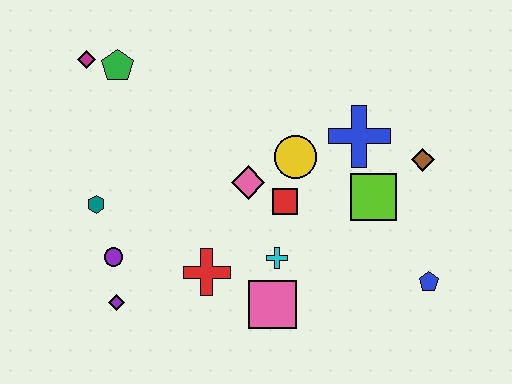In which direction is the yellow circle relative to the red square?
The yellow circle is above the red square.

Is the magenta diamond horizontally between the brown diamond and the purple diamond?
No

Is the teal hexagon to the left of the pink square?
Yes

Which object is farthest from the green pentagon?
The blue pentagon is farthest from the green pentagon.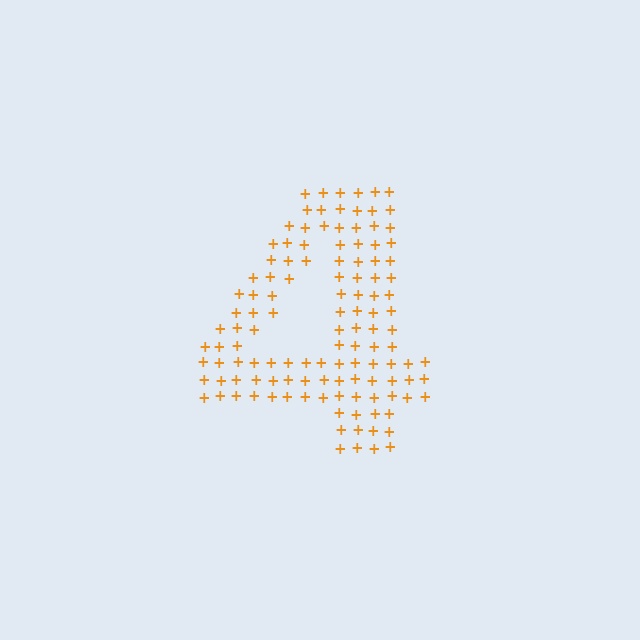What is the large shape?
The large shape is the digit 4.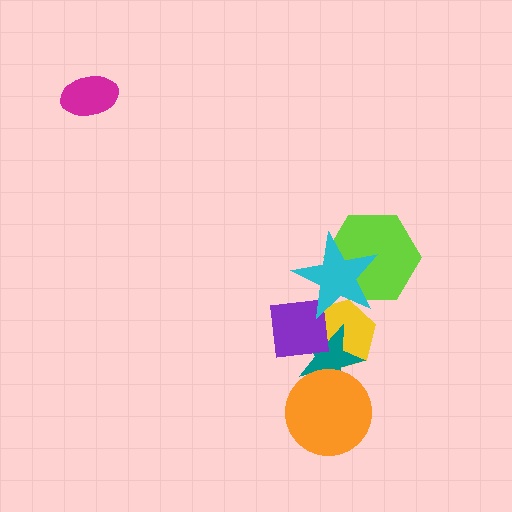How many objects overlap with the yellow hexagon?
3 objects overlap with the yellow hexagon.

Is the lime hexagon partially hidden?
Yes, it is partially covered by another shape.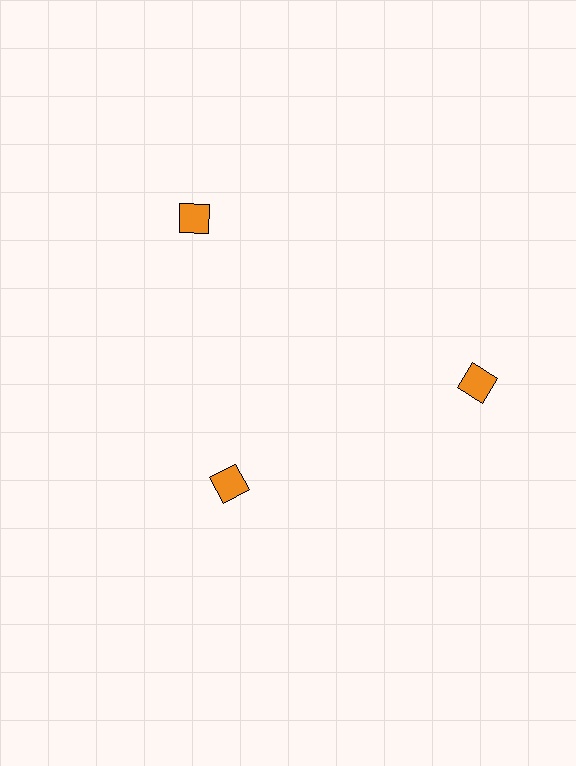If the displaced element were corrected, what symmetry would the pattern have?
It would have 3-fold rotational symmetry — the pattern would map onto itself every 120 degrees.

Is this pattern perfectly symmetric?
No. The 3 orange squares are arranged in a ring, but one element near the 7 o'clock position is pulled inward toward the center, breaking the 3-fold rotational symmetry.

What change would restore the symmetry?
The symmetry would be restored by moving it outward, back onto the ring so that all 3 squares sit at equal angles and equal distance from the center.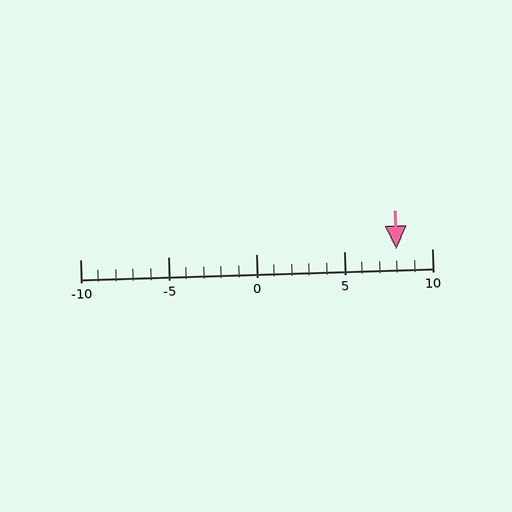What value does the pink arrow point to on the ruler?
The pink arrow points to approximately 8.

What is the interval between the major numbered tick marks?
The major tick marks are spaced 5 units apart.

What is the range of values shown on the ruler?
The ruler shows values from -10 to 10.